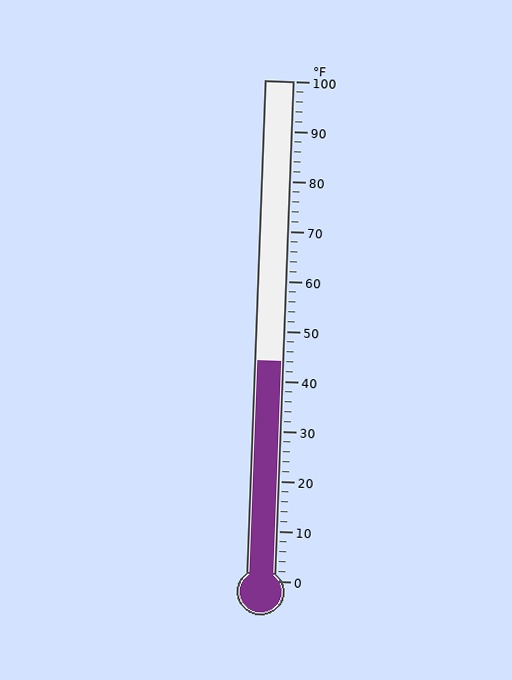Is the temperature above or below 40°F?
The temperature is above 40°F.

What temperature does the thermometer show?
The thermometer shows approximately 44°F.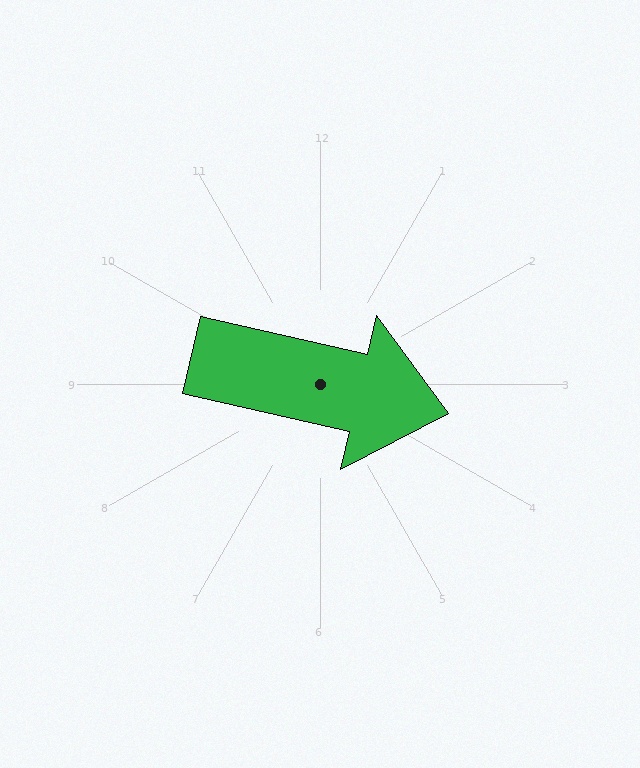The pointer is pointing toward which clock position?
Roughly 3 o'clock.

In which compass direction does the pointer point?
East.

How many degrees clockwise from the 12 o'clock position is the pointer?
Approximately 103 degrees.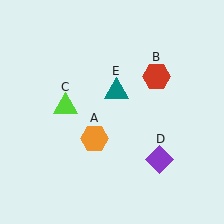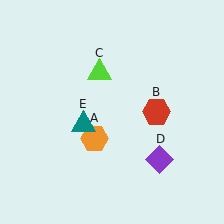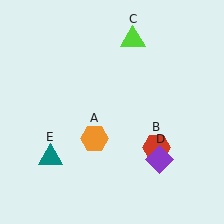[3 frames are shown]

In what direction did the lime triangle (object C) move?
The lime triangle (object C) moved up and to the right.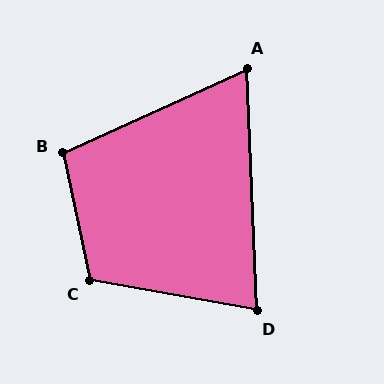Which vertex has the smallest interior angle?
A, at approximately 68 degrees.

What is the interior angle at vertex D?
Approximately 78 degrees (acute).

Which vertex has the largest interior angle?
C, at approximately 112 degrees.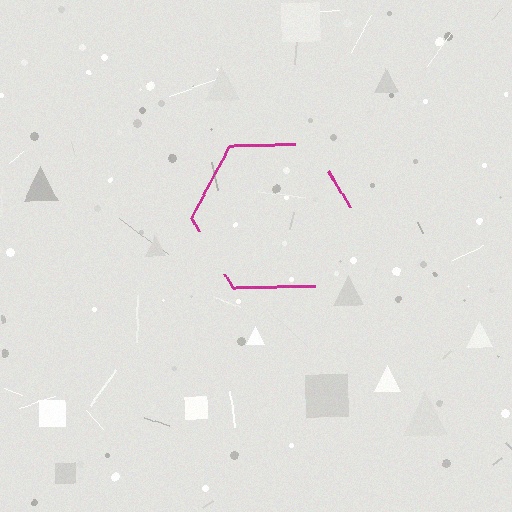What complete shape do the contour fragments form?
The contour fragments form a hexagon.